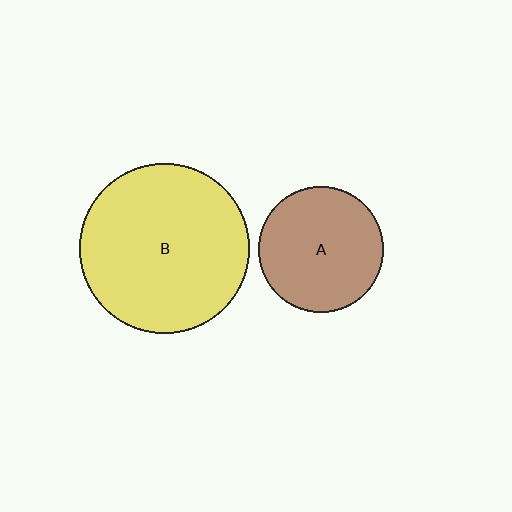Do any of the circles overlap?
No, none of the circles overlap.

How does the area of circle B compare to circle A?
Approximately 1.8 times.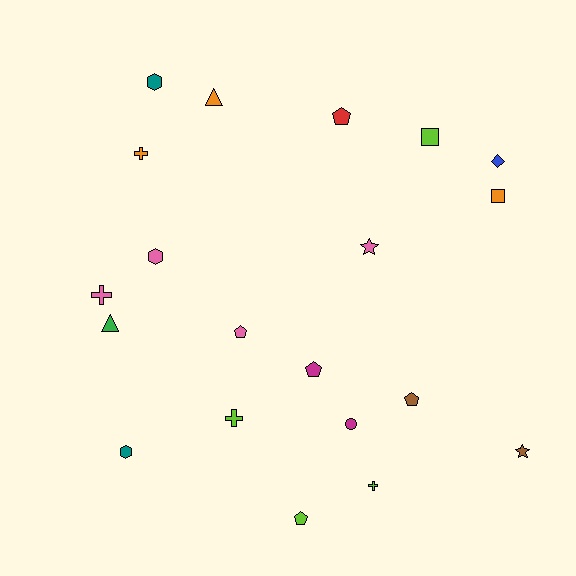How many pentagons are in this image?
There are 5 pentagons.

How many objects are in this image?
There are 20 objects.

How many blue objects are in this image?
There is 1 blue object.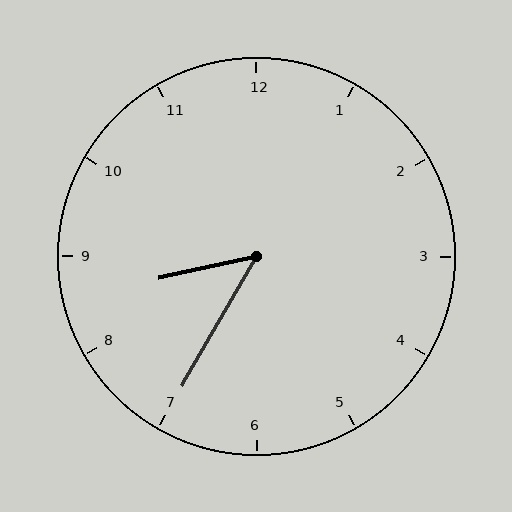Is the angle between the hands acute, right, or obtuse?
It is acute.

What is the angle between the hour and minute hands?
Approximately 48 degrees.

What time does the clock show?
8:35.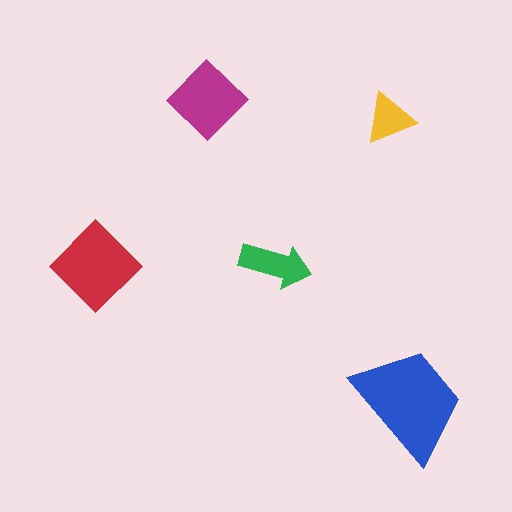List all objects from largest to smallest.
The blue trapezoid, the red diamond, the magenta diamond, the green arrow, the yellow triangle.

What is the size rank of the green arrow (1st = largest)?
4th.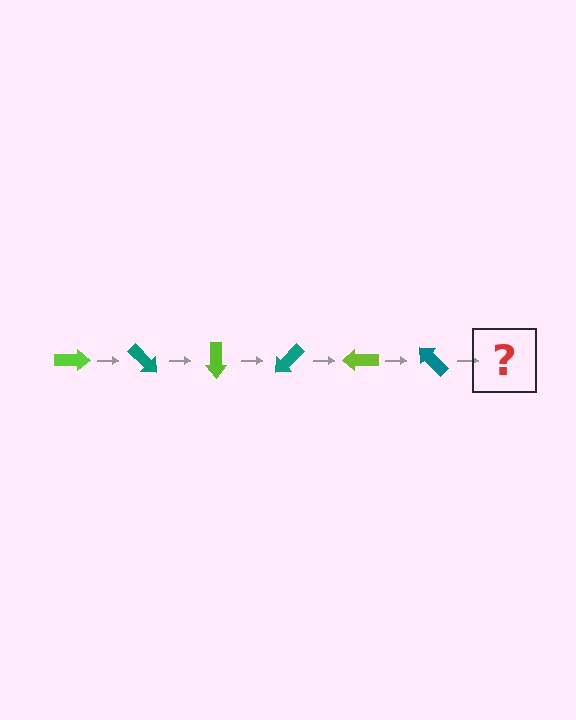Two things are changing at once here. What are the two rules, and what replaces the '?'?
The two rules are that it rotates 45 degrees each step and the color cycles through lime and teal. The '?' should be a lime arrow, rotated 270 degrees from the start.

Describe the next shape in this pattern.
It should be a lime arrow, rotated 270 degrees from the start.